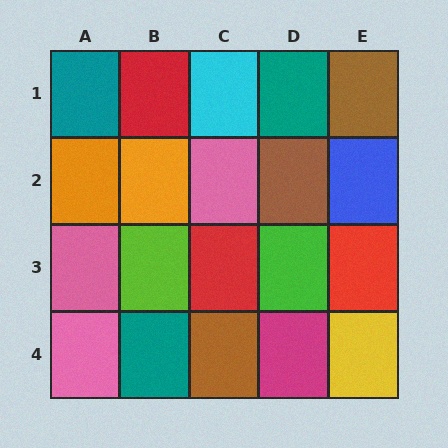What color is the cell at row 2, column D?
Brown.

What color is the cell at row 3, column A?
Pink.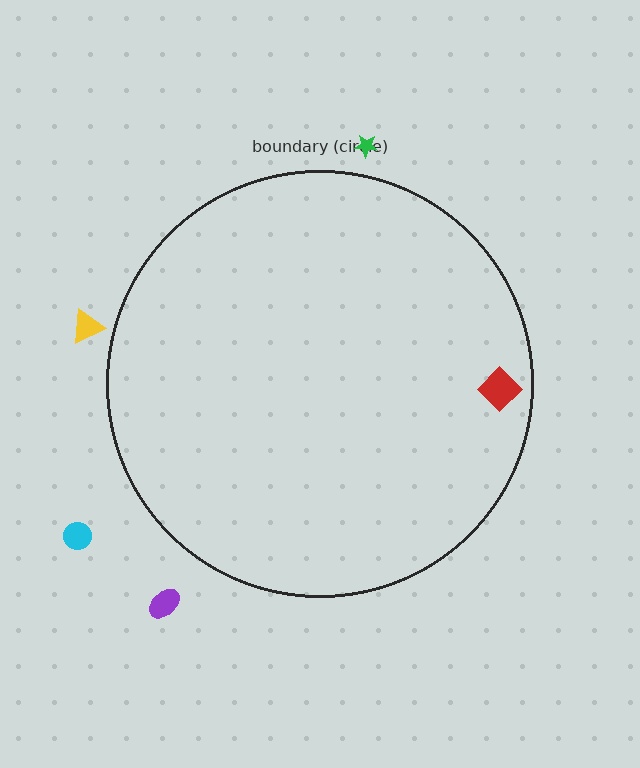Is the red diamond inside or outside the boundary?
Inside.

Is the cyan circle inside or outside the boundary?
Outside.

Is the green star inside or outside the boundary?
Outside.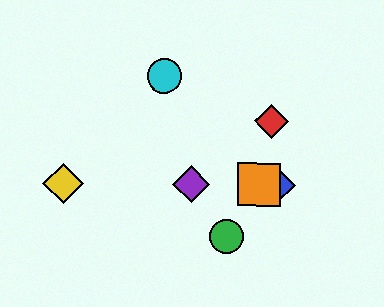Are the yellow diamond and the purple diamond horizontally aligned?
Yes, both are at y≈183.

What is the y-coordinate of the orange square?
The orange square is at y≈185.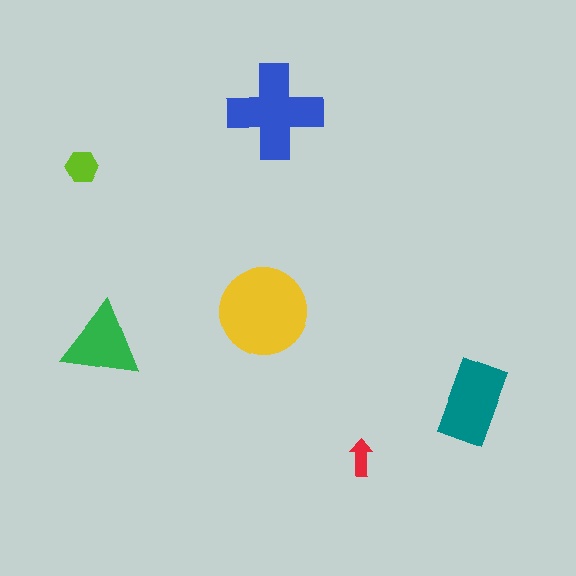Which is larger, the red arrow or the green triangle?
The green triangle.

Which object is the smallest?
The red arrow.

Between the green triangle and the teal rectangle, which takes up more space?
The teal rectangle.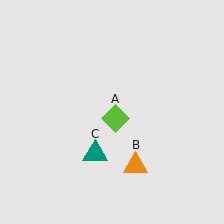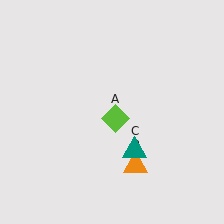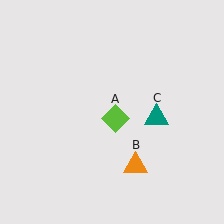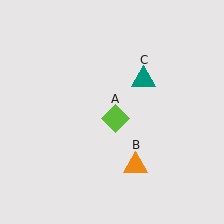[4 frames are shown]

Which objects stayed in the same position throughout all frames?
Lime diamond (object A) and orange triangle (object B) remained stationary.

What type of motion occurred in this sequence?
The teal triangle (object C) rotated counterclockwise around the center of the scene.